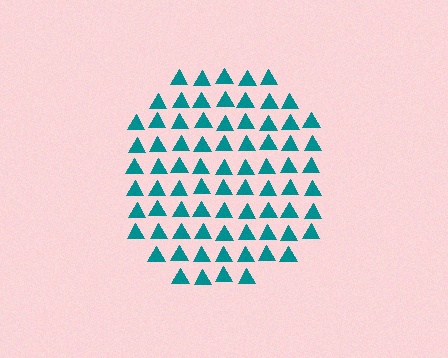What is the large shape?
The large shape is a circle.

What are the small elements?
The small elements are triangles.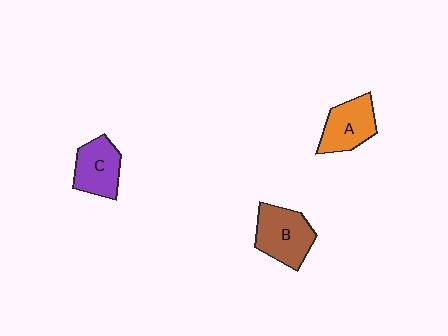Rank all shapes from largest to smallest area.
From largest to smallest: B (brown), A (orange), C (purple).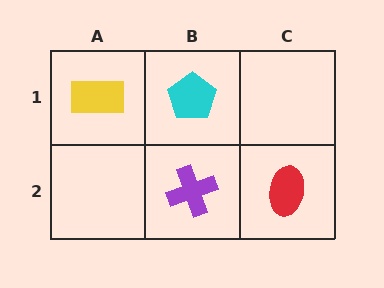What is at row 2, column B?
A purple cross.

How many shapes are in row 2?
2 shapes.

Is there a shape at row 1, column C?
No, that cell is empty.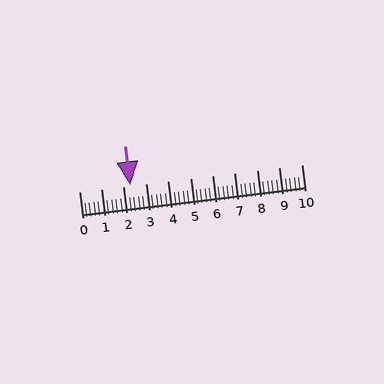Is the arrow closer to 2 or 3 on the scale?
The arrow is closer to 2.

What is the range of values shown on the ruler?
The ruler shows values from 0 to 10.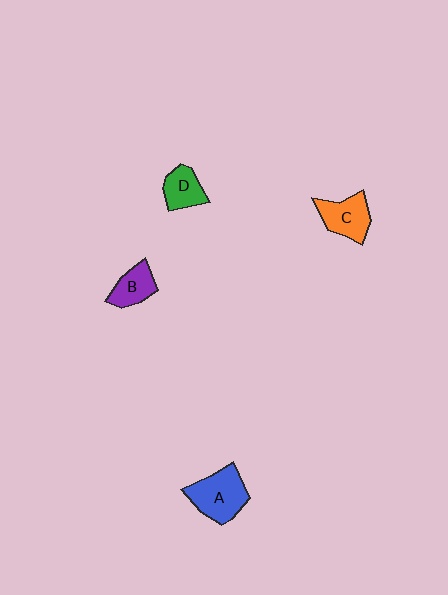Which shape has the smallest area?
Shape D (green).